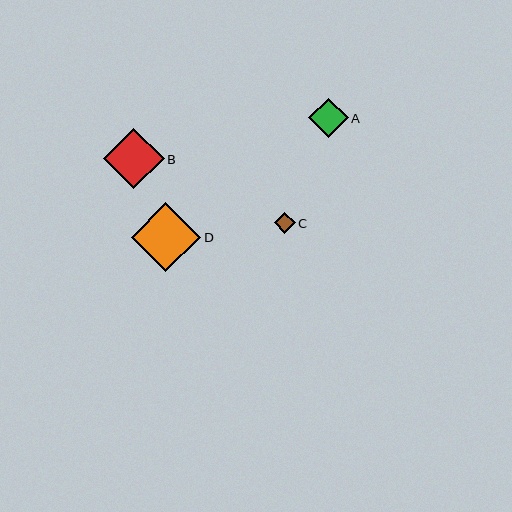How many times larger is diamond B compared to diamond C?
Diamond B is approximately 2.9 times the size of diamond C.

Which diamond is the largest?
Diamond D is the largest with a size of approximately 70 pixels.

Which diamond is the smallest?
Diamond C is the smallest with a size of approximately 21 pixels.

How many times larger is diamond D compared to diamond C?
Diamond D is approximately 3.3 times the size of diamond C.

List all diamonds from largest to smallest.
From largest to smallest: D, B, A, C.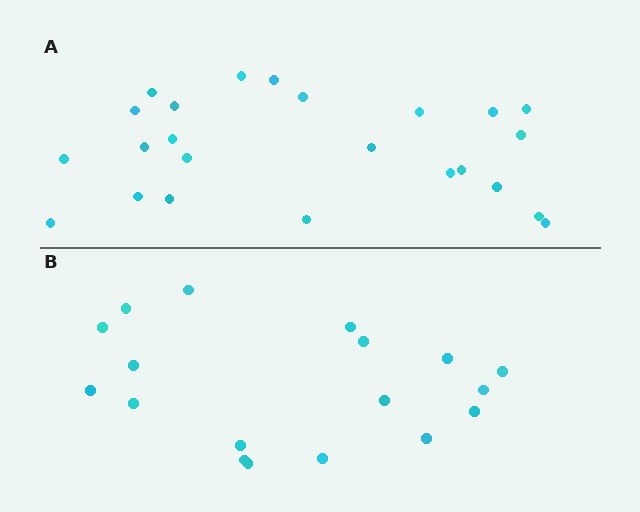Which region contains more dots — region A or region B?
Region A (the top region) has more dots.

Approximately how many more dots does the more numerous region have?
Region A has about 6 more dots than region B.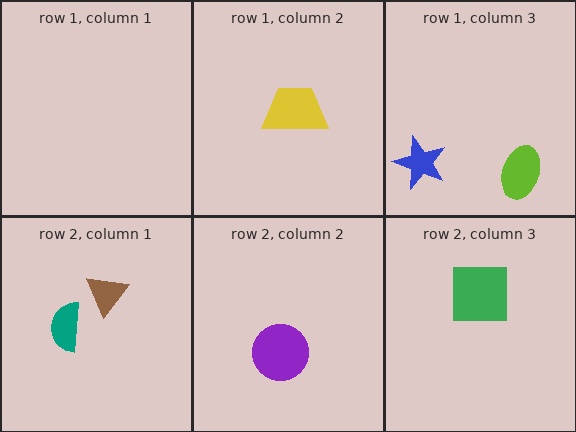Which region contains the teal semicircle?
The row 2, column 1 region.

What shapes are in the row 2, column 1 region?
The brown triangle, the teal semicircle.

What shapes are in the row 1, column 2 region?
The yellow trapezoid.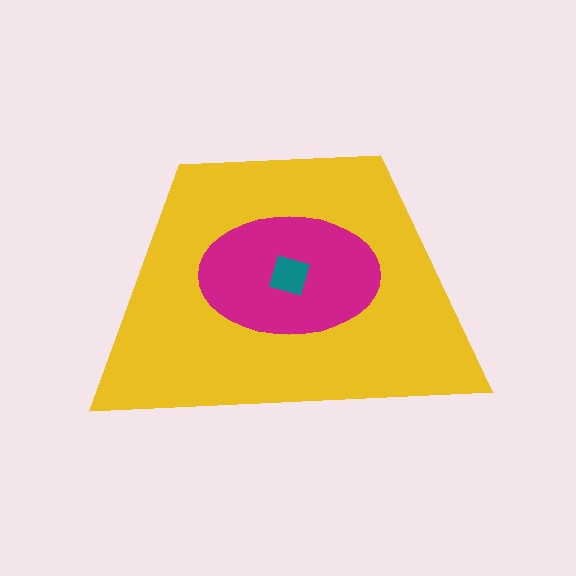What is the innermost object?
The teal diamond.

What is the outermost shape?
The yellow trapezoid.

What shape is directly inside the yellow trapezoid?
The magenta ellipse.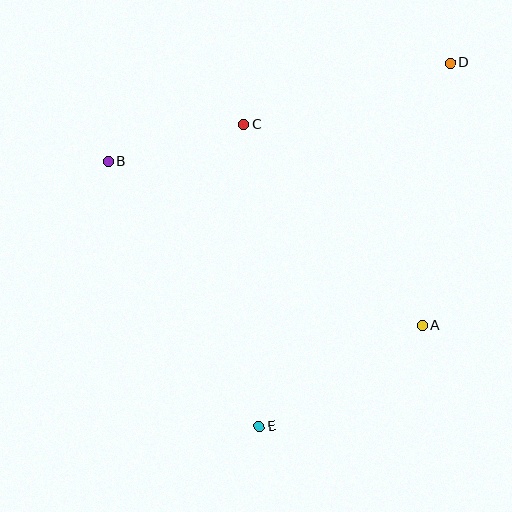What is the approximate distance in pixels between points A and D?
The distance between A and D is approximately 264 pixels.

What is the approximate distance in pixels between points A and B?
The distance between A and B is approximately 354 pixels.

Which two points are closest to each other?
Points B and C are closest to each other.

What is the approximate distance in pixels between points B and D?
The distance between B and D is approximately 356 pixels.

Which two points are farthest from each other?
Points D and E are farthest from each other.